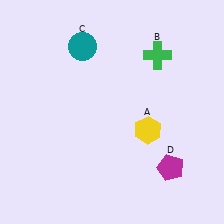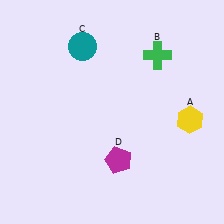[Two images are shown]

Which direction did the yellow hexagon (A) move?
The yellow hexagon (A) moved right.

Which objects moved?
The objects that moved are: the yellow hexagon (A), the magenta pentagon (D).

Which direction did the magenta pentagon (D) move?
The magenta pentagon (D) moved left.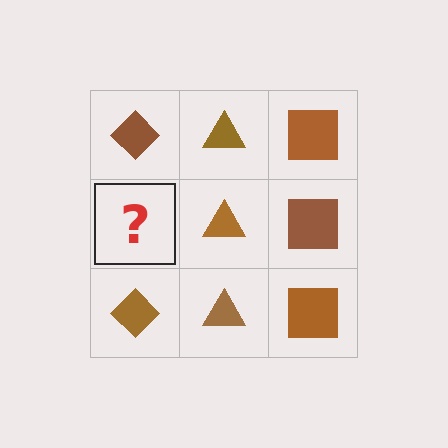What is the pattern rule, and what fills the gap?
The rule is that each column has a consistent shape. The gap should be filled with a brown diamond.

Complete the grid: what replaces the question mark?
The question mark should be replaced with a brown diamond.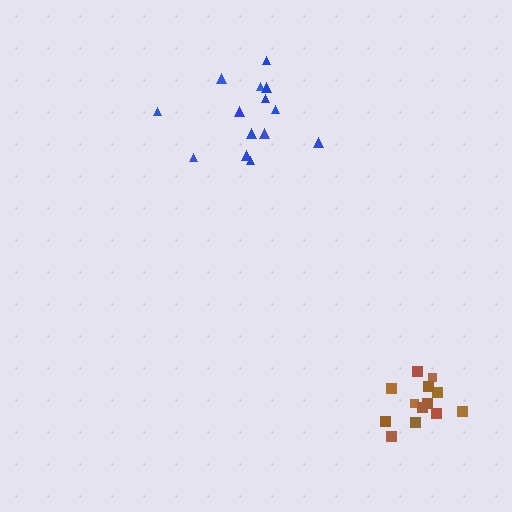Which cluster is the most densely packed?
Brown.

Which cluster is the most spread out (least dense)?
Blue.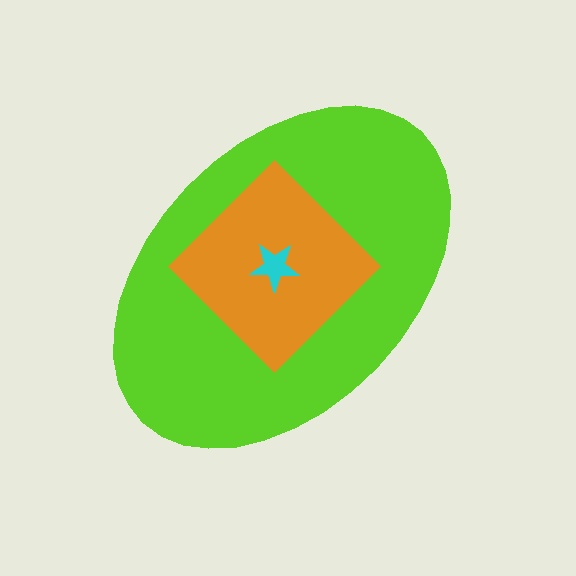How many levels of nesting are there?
3.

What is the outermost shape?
The lime ellipse.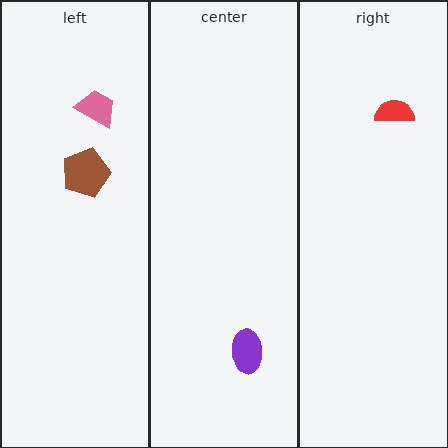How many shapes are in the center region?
1.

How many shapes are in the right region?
1.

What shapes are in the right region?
The red semicircle.